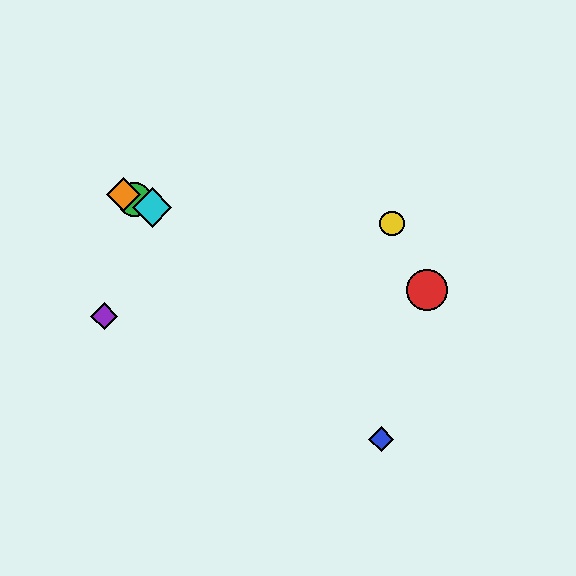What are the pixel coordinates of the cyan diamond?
The cyan diamond is at (152, 207).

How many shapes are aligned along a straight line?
3 shapes (the green circle, the orange diamond, the cyan diamond) are aligned along a straight line.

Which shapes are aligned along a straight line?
The green circle, the orange diamond, the cyan diamond are aligned along a straight line.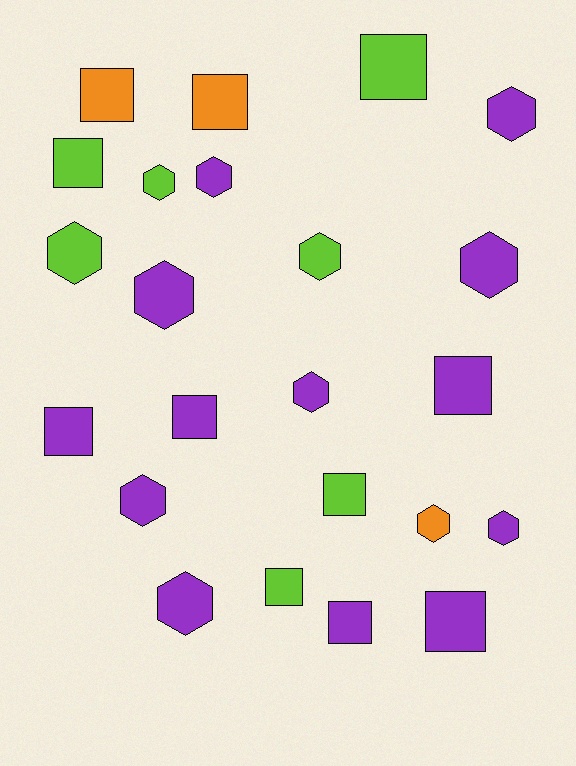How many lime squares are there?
There are 4 lime squares.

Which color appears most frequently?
Purple, with 13 objects.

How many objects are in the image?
There are 23 objects.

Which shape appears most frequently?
Hexagon, with 12 objects.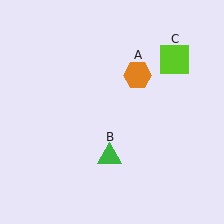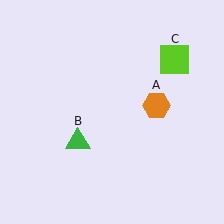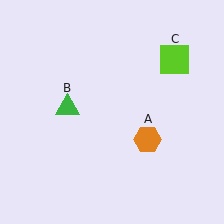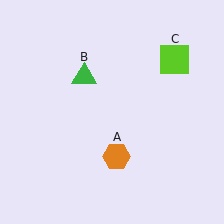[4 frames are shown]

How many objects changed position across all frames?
2 objects changed position: orange hexagon (object A), green triangle (object B).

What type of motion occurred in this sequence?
The orange hexagon (object A), green triangle (object B) rotated clockwise around the center of the scene.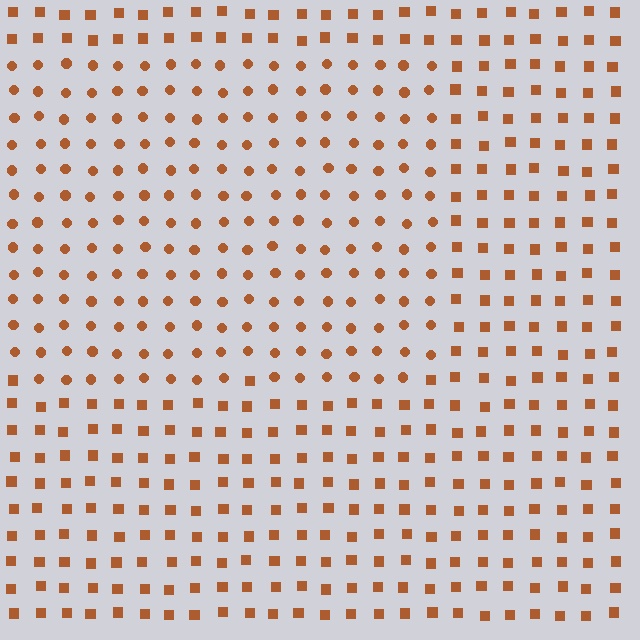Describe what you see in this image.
The image is filled with small brown elements arranged in a uniform grid. A rectangle-shaped region contains circles, while the surrounding area contains squares. The boundary is defined purely by the change in element shape.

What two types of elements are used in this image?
The image uses circles inside the rectangle region and squares outside it.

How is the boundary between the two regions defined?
The boundary is defined by a change in element shape: circles inside vs. squares outside. All elements share the same color and spacing.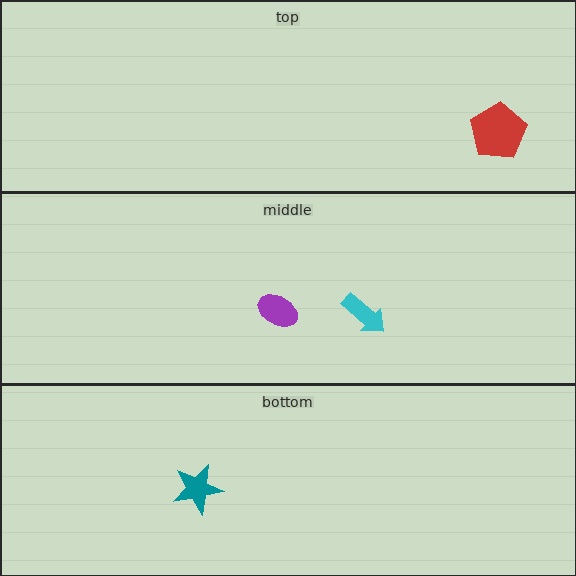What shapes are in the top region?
The red pentagon.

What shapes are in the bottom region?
The teal star.